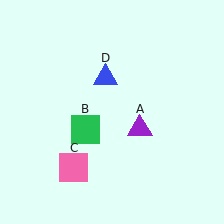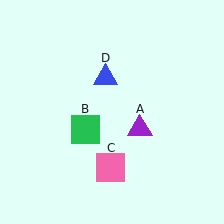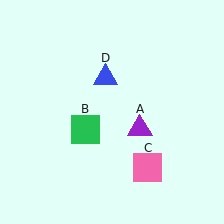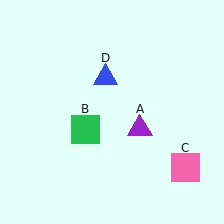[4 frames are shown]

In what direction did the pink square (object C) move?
The pink square (object C) moved right.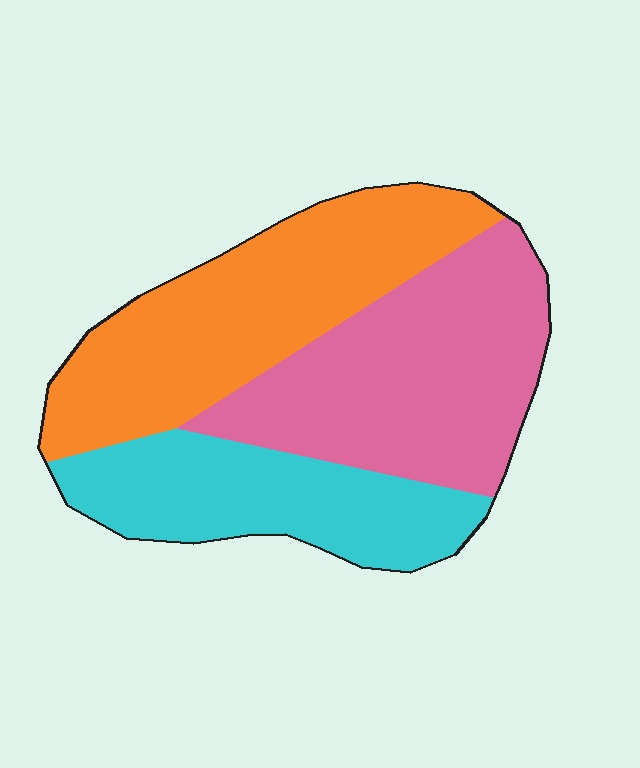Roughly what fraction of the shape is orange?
Orange covers 37% of the shape.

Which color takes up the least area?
Cyan, at roughly 25%.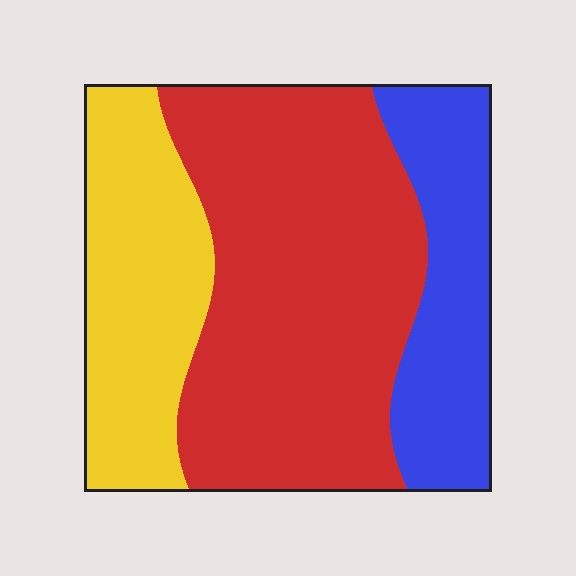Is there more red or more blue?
Red.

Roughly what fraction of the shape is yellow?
Yellow covers around 25% of the shape.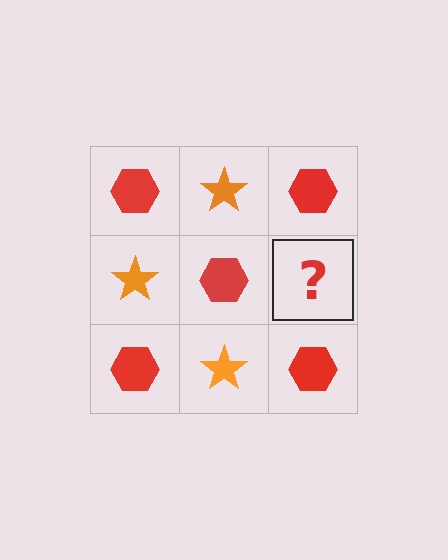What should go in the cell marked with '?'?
The missing cell should contain an orange star.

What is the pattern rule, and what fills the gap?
The rule is that it alternates red hexagon and orange star in a checkerboard pattern. The gap should be filled with an orange star.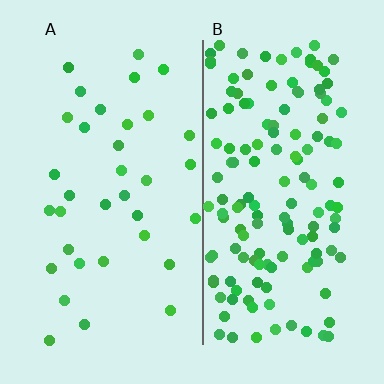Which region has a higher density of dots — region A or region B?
B (the right).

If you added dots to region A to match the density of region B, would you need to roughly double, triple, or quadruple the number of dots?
Approximately quadruple.